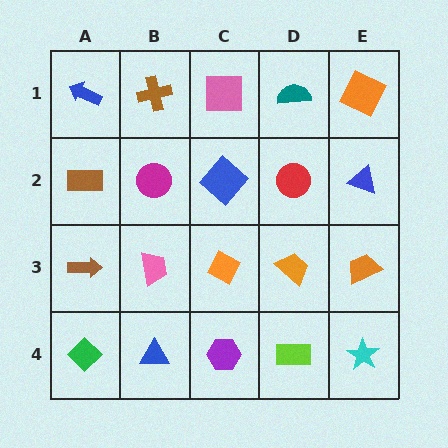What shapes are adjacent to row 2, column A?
A blue arrow (row 1, column A), a brown arrow (row 3, column A), a magenta circle (row 2, column B).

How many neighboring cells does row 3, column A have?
3.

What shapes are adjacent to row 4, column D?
An orange trapezoid (row 3, column D), a purple hexagon (row 4, column C), a cyan star (row 4, column E).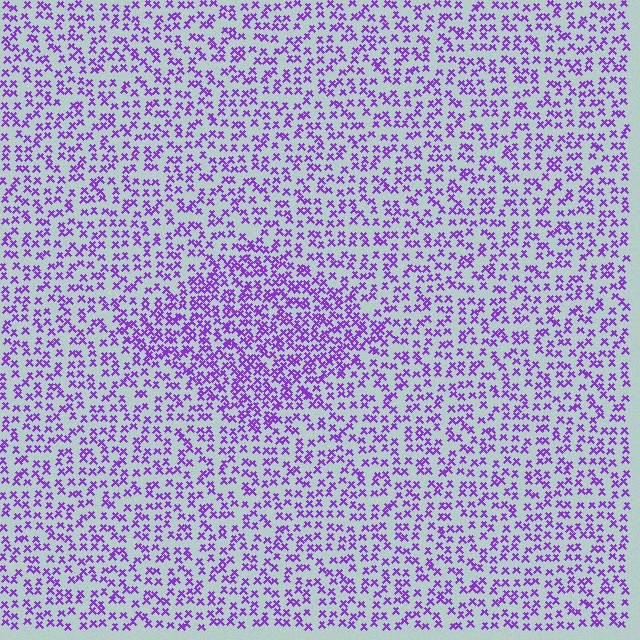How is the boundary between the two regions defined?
The boundary is defined by a change in element density (approximately 1.8x ratio). All elements are the same color, size, and shape.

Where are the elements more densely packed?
The elements are more densely packed inside the diamond boundary.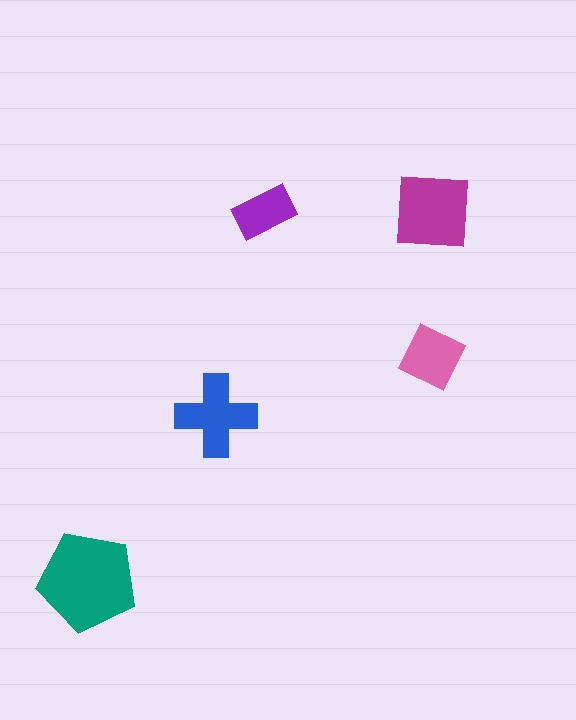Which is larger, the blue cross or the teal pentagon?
The teal pentagon.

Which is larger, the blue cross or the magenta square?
The magenta square.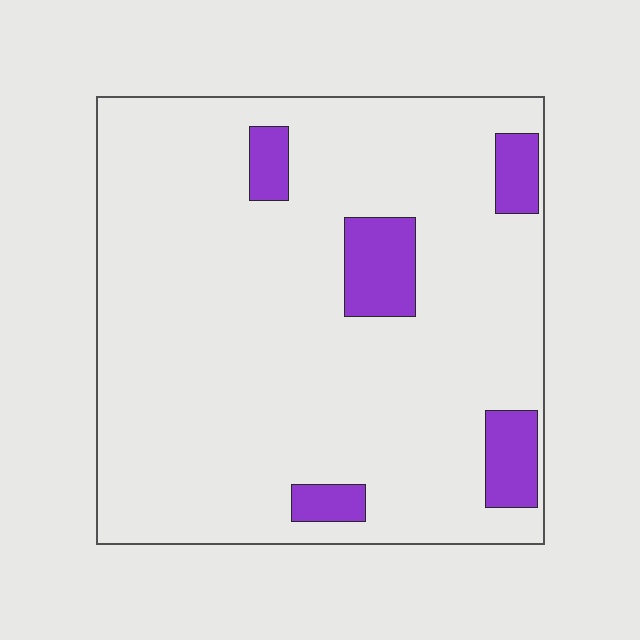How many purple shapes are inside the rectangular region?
5.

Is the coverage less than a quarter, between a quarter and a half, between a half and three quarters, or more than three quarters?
Less than a quarter.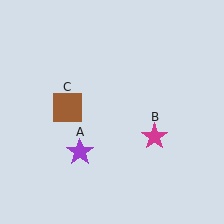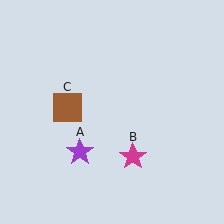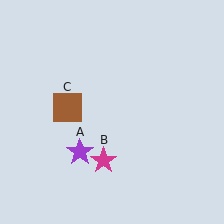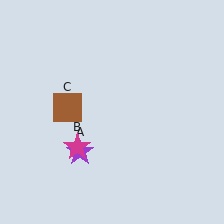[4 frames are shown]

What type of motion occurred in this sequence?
The magenta star (object B) rotated clockwise around the center of the scene.